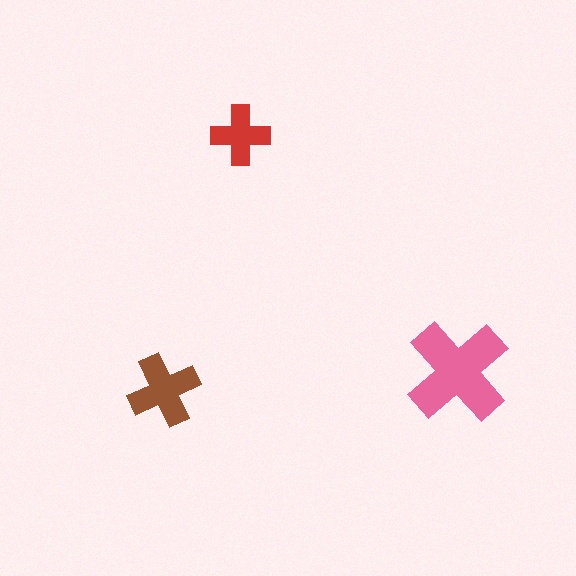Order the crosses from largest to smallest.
the pink one, the brown one, the red one.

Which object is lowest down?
The brown cross is bottommost.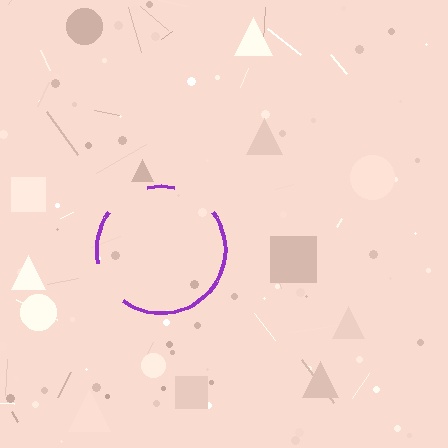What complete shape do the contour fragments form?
The contour fragments form a circle.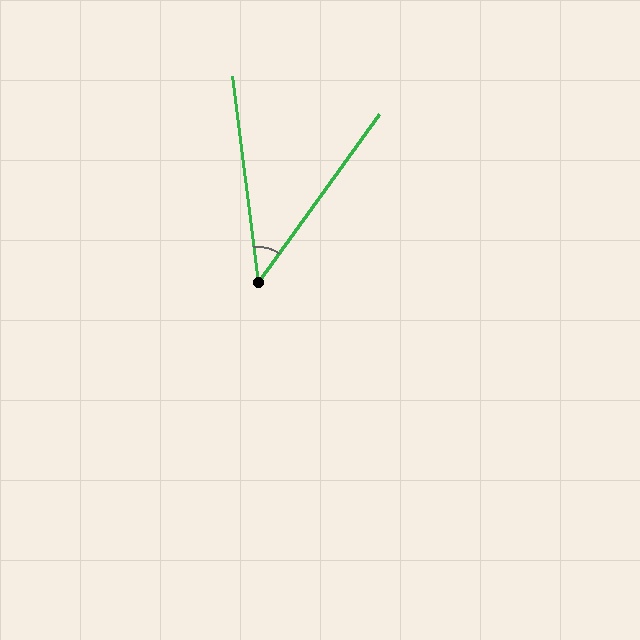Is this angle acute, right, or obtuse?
It is acute.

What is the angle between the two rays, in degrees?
Approximately 43 degrees.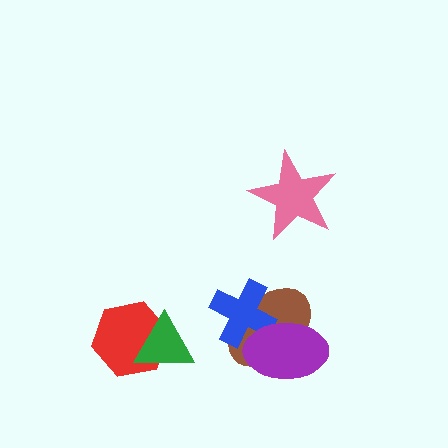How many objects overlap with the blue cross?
2 objects overlap with the blue cross.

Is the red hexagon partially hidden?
Yes, it is partially covered by another shape.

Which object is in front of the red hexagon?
The green triangle is in front of the red hexagon.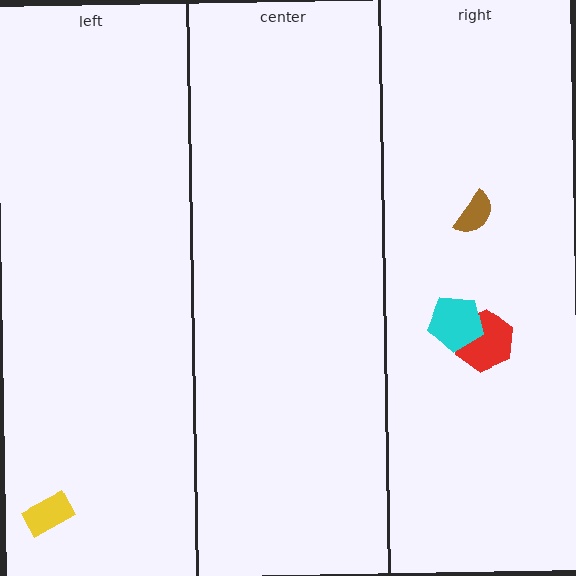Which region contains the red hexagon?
The right region.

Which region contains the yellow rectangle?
The left region.